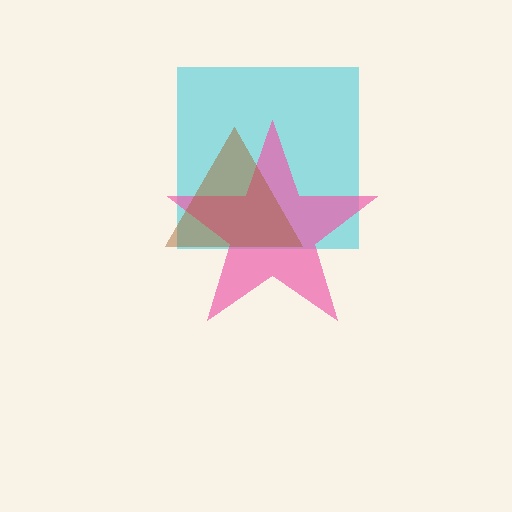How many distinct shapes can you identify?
There are 3 distinct shapes: a cyan square, a pink star, a brown triangle.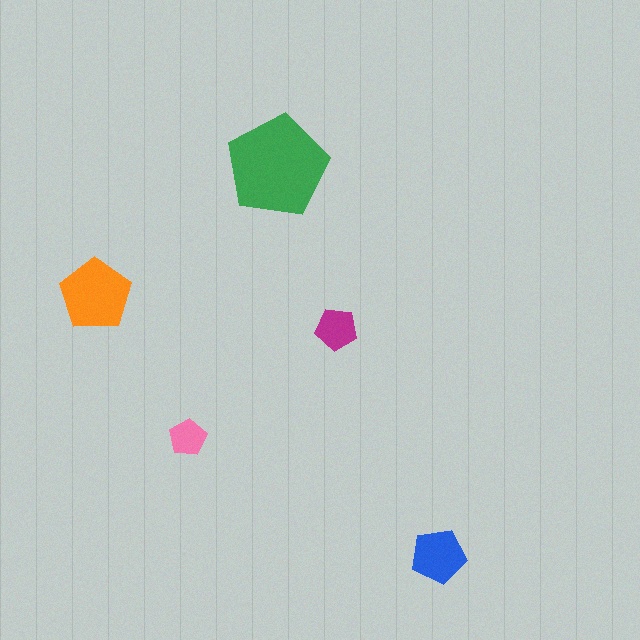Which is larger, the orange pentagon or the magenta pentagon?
The orange one.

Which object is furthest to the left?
The orange pentagon is leftmost.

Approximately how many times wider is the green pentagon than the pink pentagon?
About 2.5 times wider.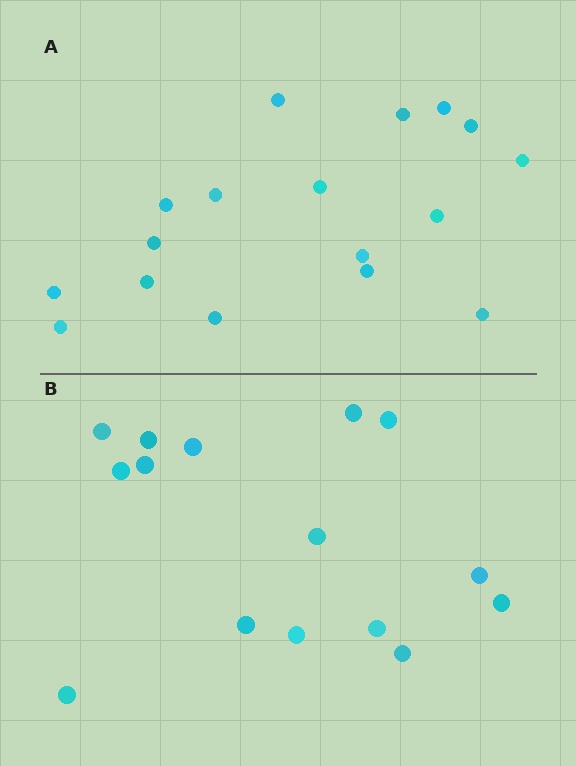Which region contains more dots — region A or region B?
Region A (the top region) has more dots.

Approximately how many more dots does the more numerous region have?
Region A has just a few more — roughly 2 or 3 more dots than region B.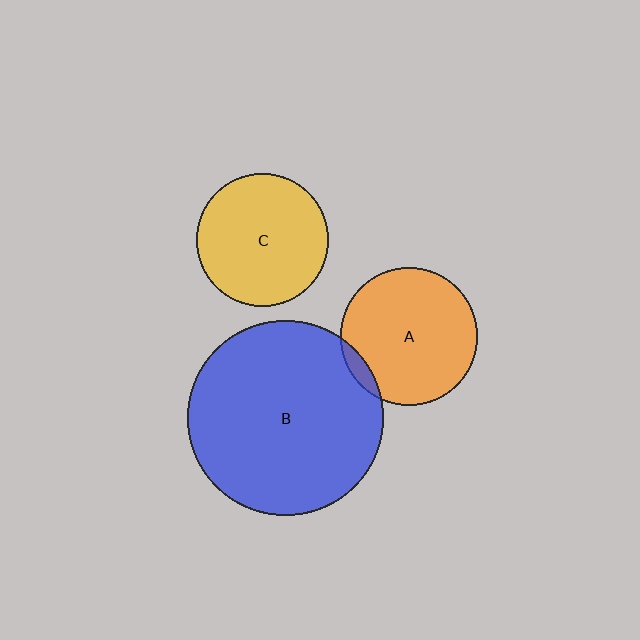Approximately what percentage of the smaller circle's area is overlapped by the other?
Approximately 5%.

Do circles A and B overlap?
Yes.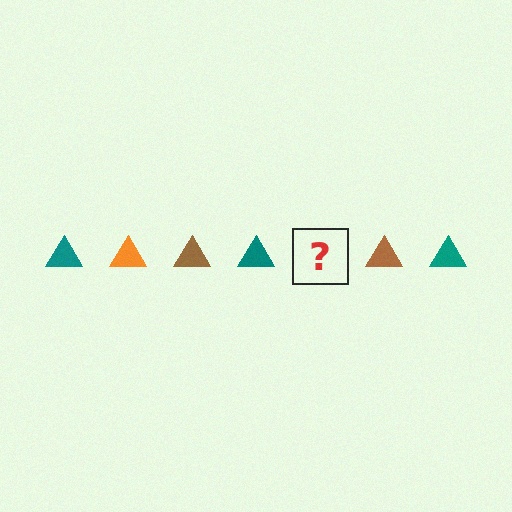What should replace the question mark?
The question mark should be replaced with an orange triangle.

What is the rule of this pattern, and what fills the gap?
The rule is that the pattern cycles through teal, orange, brown triangles. The gap should be filled with an orange triangle.